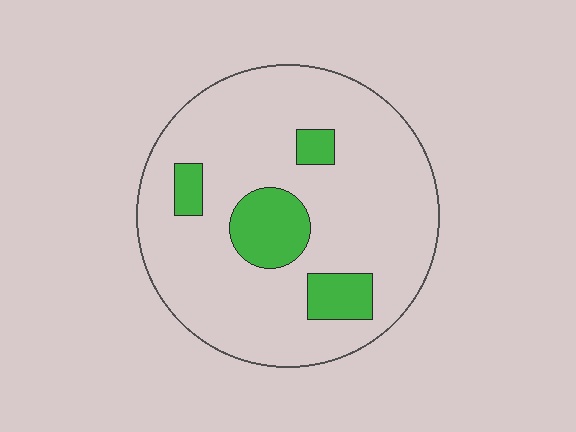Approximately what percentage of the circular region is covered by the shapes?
Approximately 15%.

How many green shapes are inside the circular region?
4.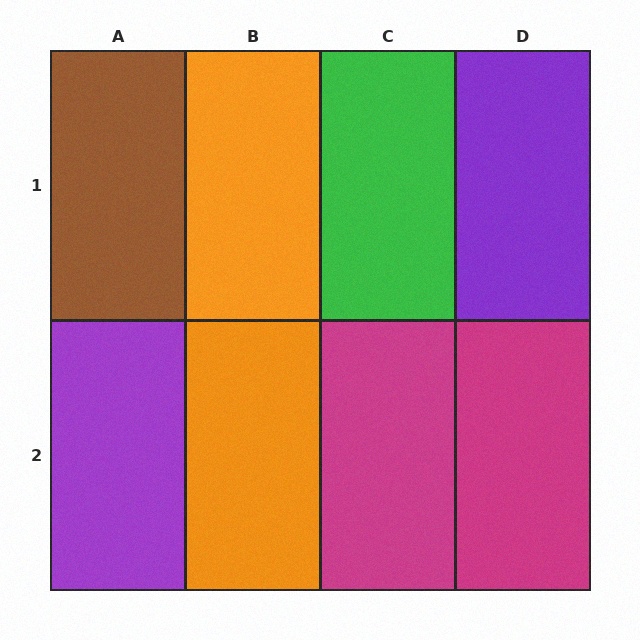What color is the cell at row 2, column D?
Magenta.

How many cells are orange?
2 cells are orange.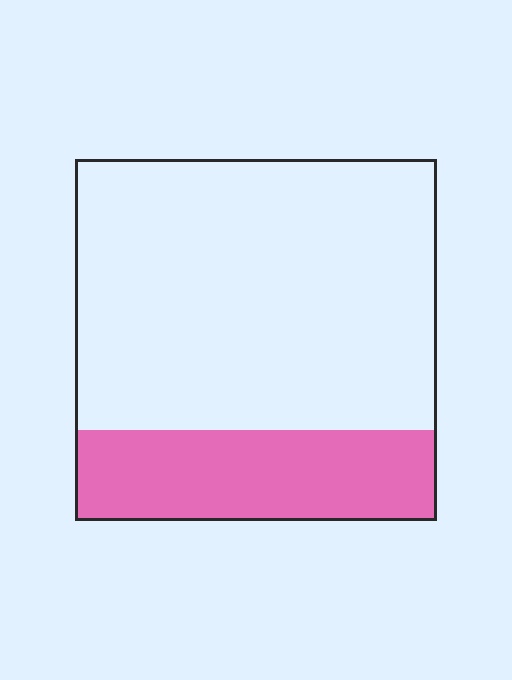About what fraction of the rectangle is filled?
About one quarter (1/4).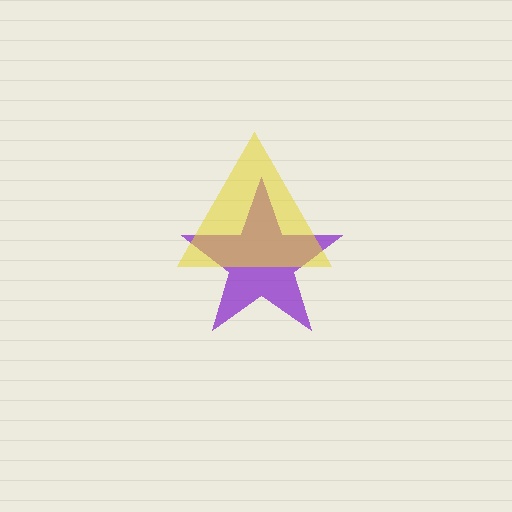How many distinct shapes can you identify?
There are 2 distinct shapes: a purple star, a yellow triangle.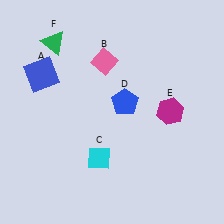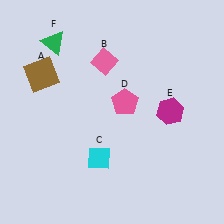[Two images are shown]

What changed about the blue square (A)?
In Image 1, A is blue. In Image 2, it changed to brown.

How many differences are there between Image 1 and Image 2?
There are 2 differences between the two images.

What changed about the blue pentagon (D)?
In Image 1, D is blue. In Image 2, it changed to pink.